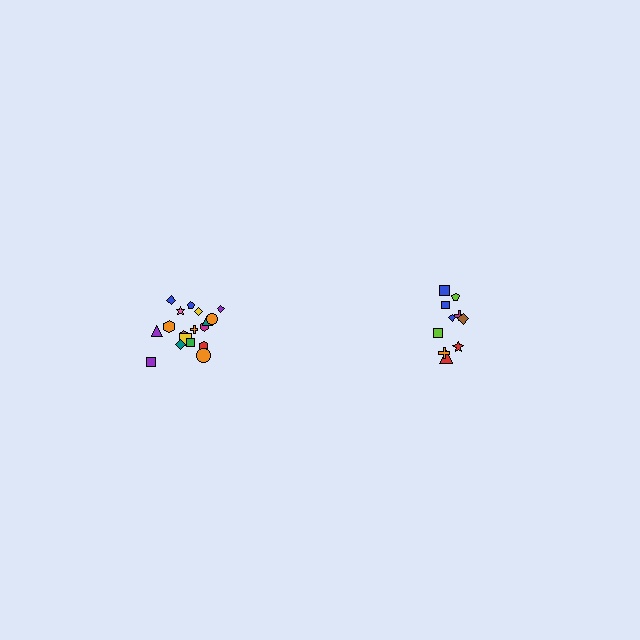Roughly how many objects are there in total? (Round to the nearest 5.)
Roughly 30 objects in total.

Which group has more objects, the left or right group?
The left group.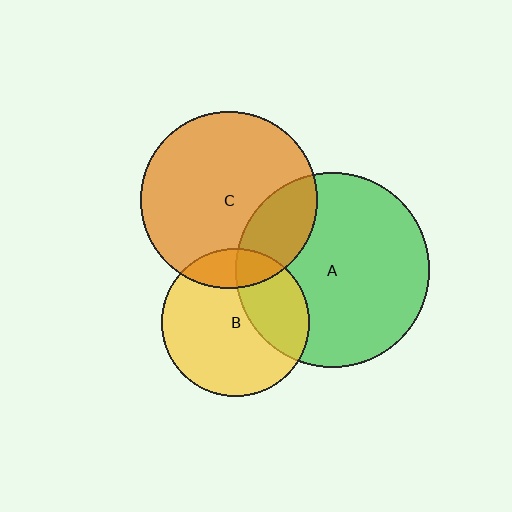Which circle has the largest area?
Circle A (green).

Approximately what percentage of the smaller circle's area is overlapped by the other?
Approximately 25%.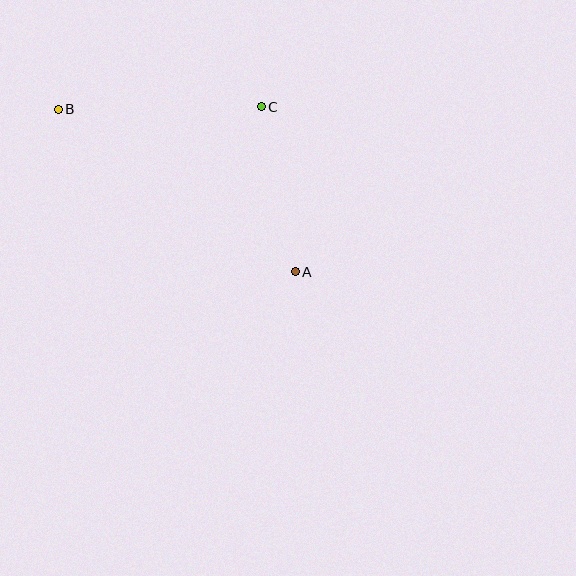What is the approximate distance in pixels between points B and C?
The distance between B and C is approximately 203 pixels.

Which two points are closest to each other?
Points A and C are closest to each other.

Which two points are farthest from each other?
Points A and B are farthest from each other.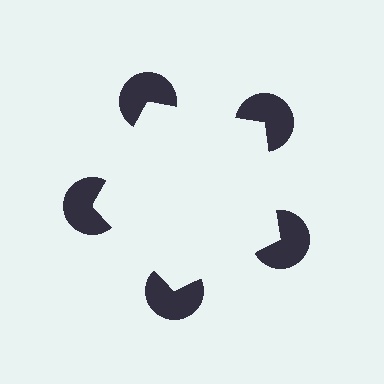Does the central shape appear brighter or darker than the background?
It typically appears slightly brighter than the background, even though no actual brightness change is drawn.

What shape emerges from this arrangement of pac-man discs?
An illusory pentagon — its edges are inferred from the aligned wedge cuts in the pac-man discs, not physically drawn.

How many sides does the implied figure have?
5 sides.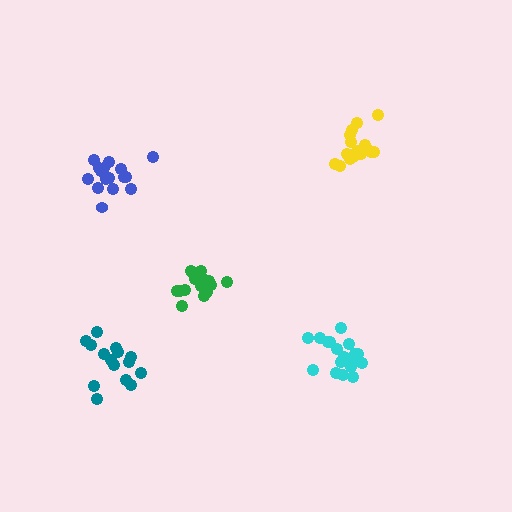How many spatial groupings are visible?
There are 5 spatial groupings.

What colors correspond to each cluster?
The clusters are colored: yellow, green, cyan, blue, teal.